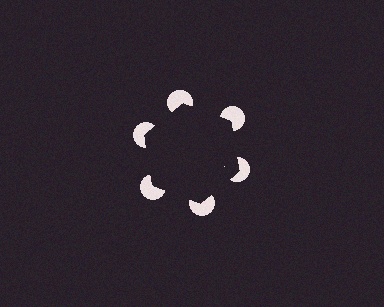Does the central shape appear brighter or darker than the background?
It typically appears slightly darker than the background, even though no actual brightness change is drawn.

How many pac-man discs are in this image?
There are 6 — one at each vertex of the illusory hexagon.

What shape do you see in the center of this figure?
An illusory hexagon — its edges are inferred from the aligned wedge cuts in the pac-man discs, not physically drawn.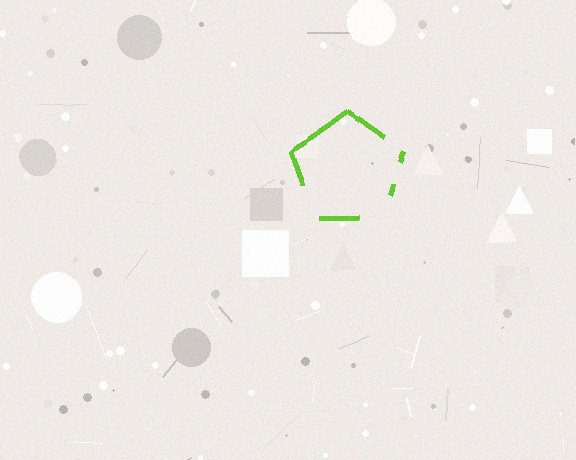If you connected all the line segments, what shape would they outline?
They would outline a pentagon.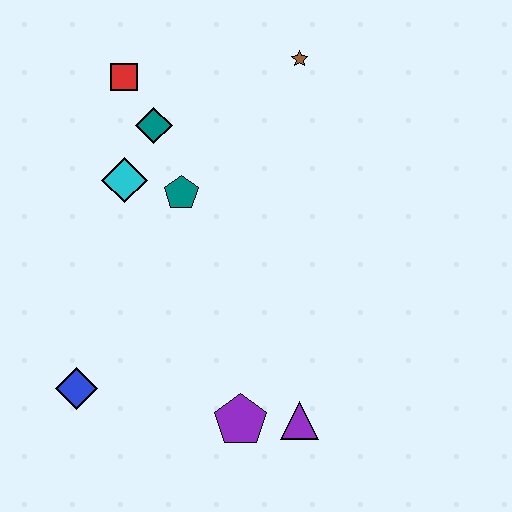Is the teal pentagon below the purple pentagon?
No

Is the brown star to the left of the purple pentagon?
No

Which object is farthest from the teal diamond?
The purple triangle is farthest from the teal diamond.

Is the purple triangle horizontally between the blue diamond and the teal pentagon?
No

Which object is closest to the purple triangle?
The purple pentagon is closest to the purple triangle.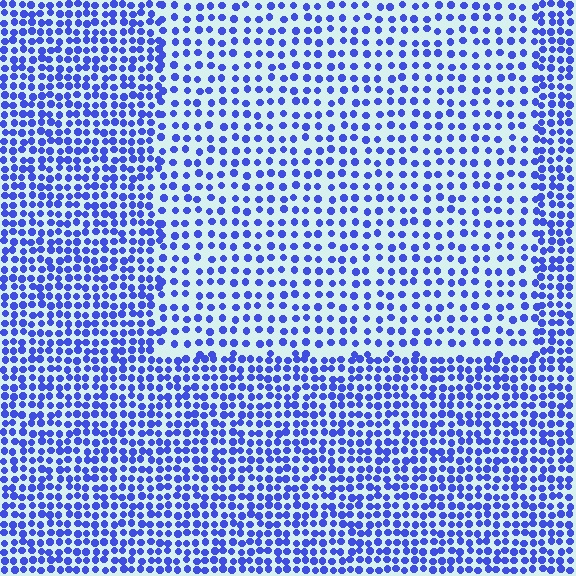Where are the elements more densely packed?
The elements are more densely packed outside the rectangle boundary.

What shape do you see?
I see a rectangle.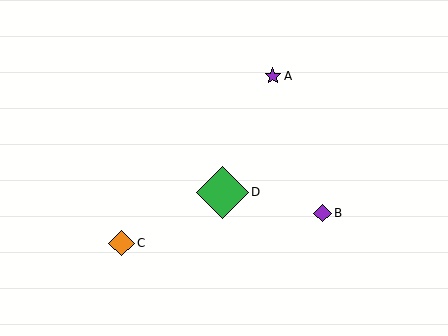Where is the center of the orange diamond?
The center of the orange diamond is at (121, 243).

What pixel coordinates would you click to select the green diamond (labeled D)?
Click at (222, 192) to select the green diamond D.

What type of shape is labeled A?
Shape A is a purple star.